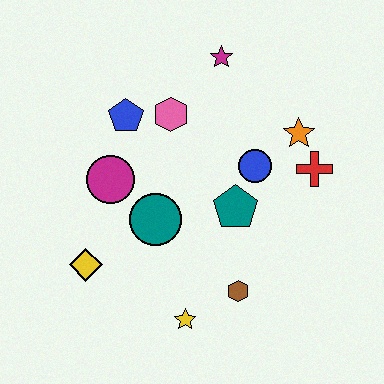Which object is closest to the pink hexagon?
The blue pentagon is closest to the pink hexagon.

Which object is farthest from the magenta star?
The yellow star is farthest from the magenta star.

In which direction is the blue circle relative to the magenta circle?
The blue circle is to the right of the magenta circle.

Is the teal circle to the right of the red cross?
No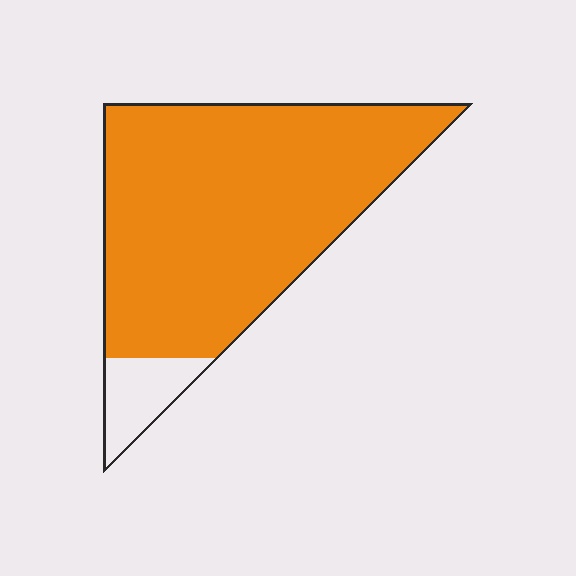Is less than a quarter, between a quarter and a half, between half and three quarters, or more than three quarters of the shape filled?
More than three quarters.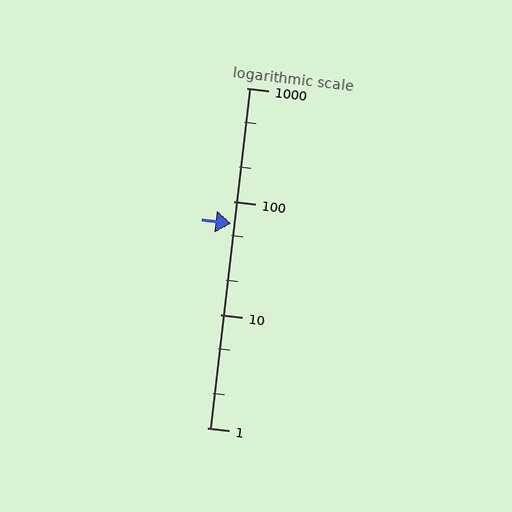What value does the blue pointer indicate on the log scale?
The pointer indicates approximately 63.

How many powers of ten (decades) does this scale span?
The scale spans 3 decades, from 1 to 1000.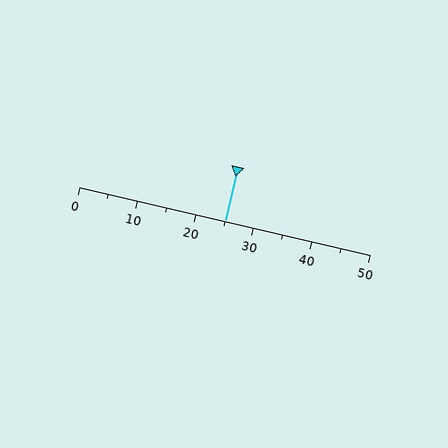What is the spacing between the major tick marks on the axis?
The major ticks are spaced 10 apart.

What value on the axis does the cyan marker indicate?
The marker indicates approximately 25.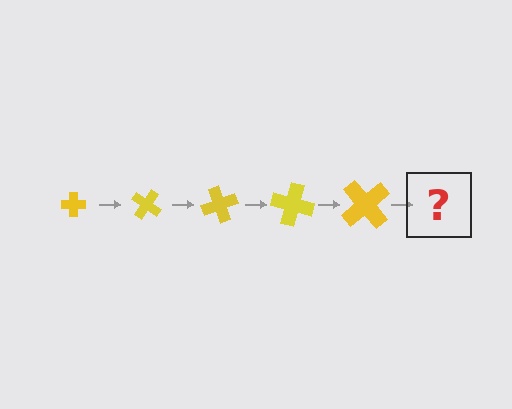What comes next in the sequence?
The next element should be a cross, larger than the previous one and rotated 175 degrees from the start.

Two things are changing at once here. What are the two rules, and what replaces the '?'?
The two rules are that the cross grows larger each step and it rotates 35 degrees each step. The '?' should be a cross, larger than the previous one and rotated 175 degrees from the start.